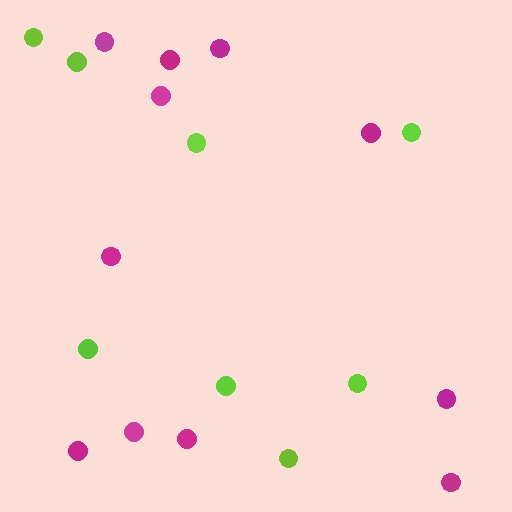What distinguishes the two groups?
There are 2 groups: one group of lime circles (8) and one group of magenta circles (11).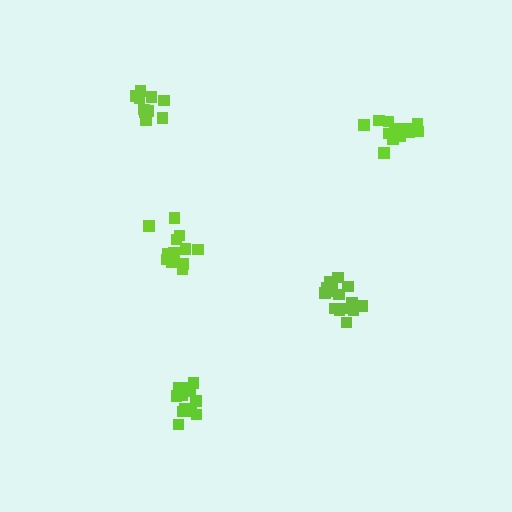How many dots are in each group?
Group 1: 14 dots, Group 2: 15 dots, Group 3: 12 dots, Group 4: 15 dots, Group 5: 10 dots (66 total).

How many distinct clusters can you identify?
There are 5 distinct clusters.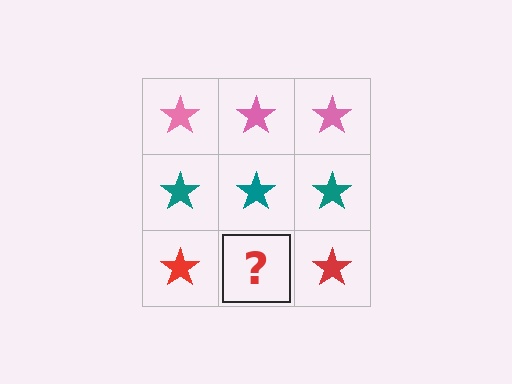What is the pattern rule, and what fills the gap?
The rule is that each row has a consistent color. The gap should be filled with a red star.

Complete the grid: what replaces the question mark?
The question mark should be replaced with a red star.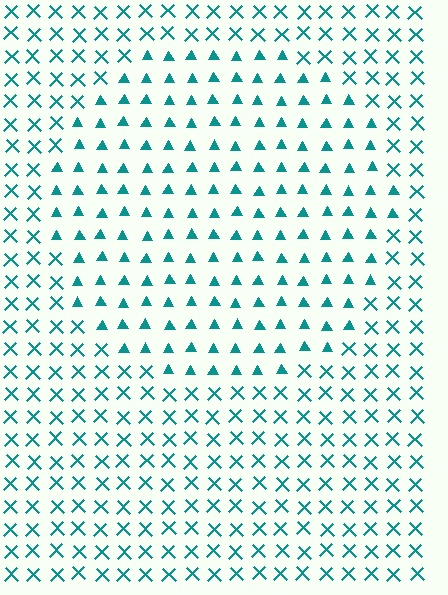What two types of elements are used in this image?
The image uses triangles inside the circle region and X marks outside it.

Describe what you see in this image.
The image is filled with small teal elements arranged in a uniform grid. A circle-shaped region contains triangles, while the surrounding area contains X marks. The boundary is defined purely by the change in element shape.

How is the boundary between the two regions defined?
The boundary is defined by a change in element shape: triangles inside vs. X marks outside. All elements share the same color and spacing.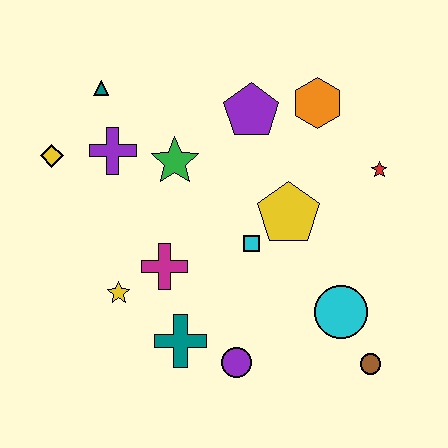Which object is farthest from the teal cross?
The orange hexagon is farthest from the teal cross.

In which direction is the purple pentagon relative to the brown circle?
The purple pentagon is above the brown circle.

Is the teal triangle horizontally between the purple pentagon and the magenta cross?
No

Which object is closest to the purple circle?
The teal cross is closest to the purple circle.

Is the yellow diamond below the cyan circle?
No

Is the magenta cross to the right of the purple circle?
No